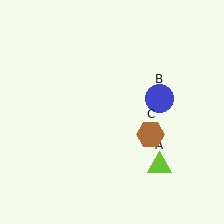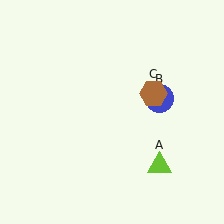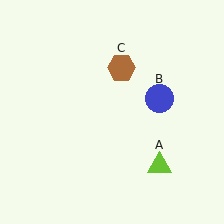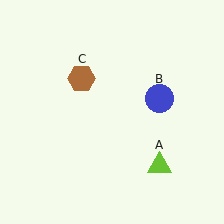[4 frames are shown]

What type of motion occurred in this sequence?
The brown hexagon (object C) rotated counterclockwise around the center of the scene.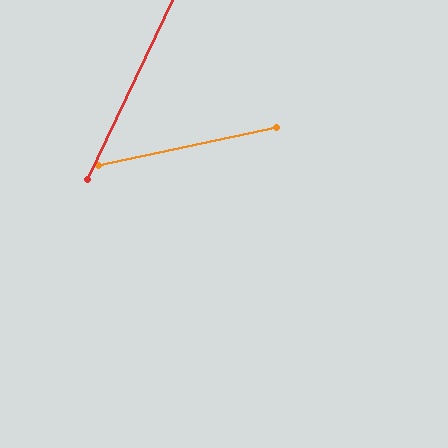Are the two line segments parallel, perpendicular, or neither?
Neither parallel nor perpendicular — they differ by about 53°.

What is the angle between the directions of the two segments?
Approximately 53 degrees.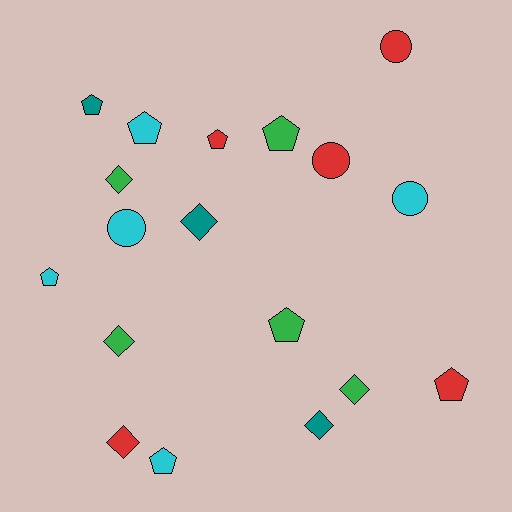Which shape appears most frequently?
Pentagon, with 8 objects.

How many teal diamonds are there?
There are 2 teal diamonds.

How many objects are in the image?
There are 18 objects.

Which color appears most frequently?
Cyan, with 5 objects.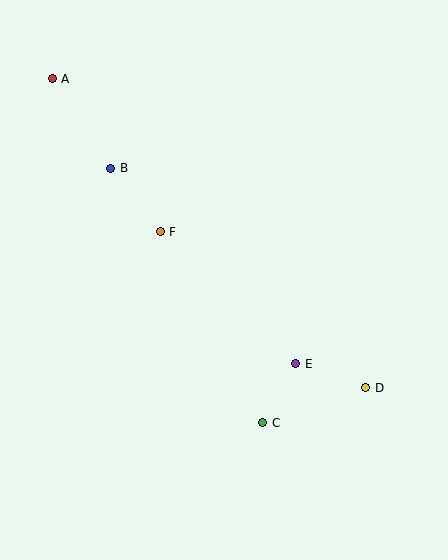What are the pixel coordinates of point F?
Point F is at (160, 232).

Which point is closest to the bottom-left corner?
Point C is closest to the bottom-left corner.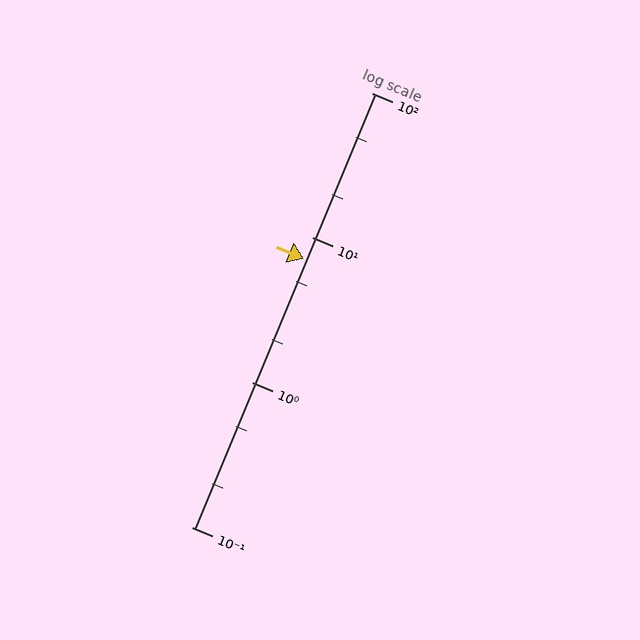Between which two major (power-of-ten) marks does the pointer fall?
The pointer is between 1 and 10.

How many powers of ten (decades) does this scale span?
The scale spans 3 decades, from 0.1 to 100.